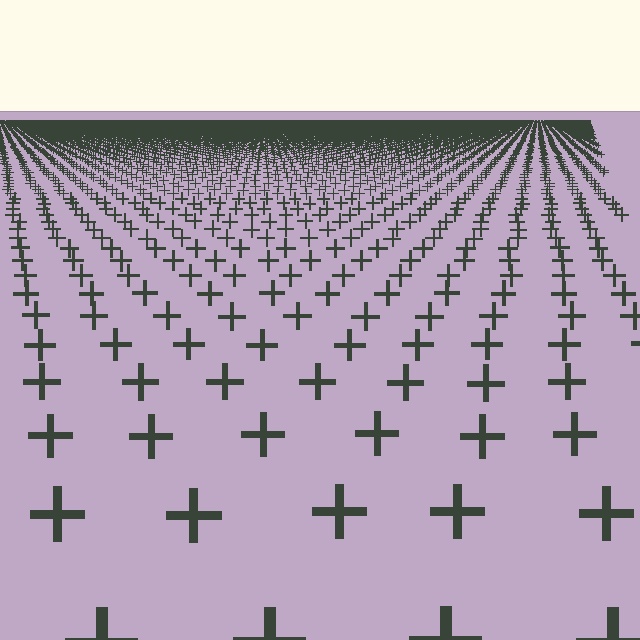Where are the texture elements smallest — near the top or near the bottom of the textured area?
Near the top.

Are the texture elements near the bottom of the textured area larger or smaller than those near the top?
Larger. Near the bottom, elements are closer to the viewer and appear at a bigger on-screen size.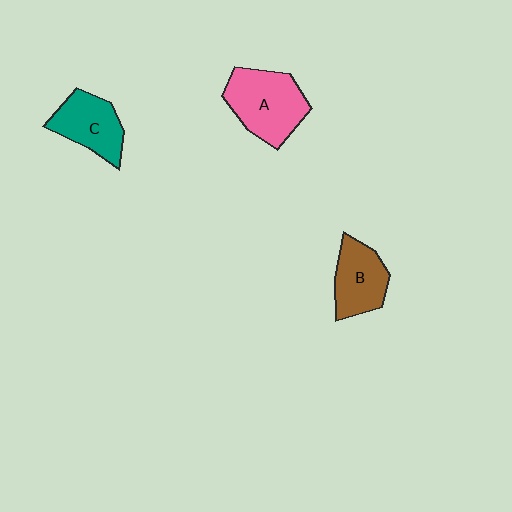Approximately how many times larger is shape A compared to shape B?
Approximately 1.4 times.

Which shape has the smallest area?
Shape B (brown).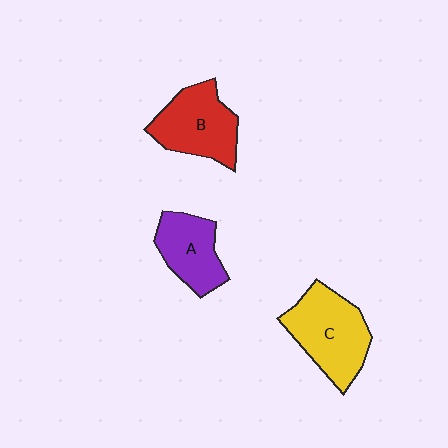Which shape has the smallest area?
Shape A (purple).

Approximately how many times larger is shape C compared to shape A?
Approximately 1.4 times.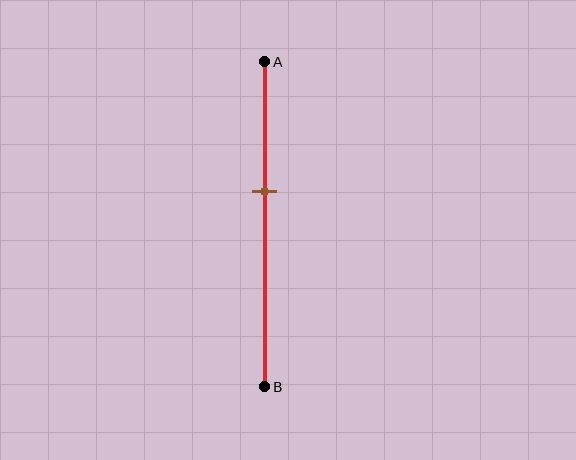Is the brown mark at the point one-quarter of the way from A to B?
No, the mark is at about 40% from A, not at the 25% one-quarter point.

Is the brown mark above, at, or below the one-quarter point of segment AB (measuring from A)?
The brown mark is below the one-quarter point of segment AB.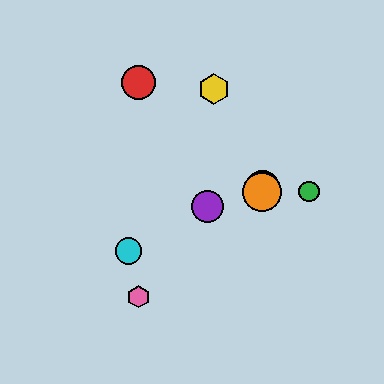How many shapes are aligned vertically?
2 shapes (the blue circle, the orange circle) are aligned vertically.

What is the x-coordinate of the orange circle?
The orange circle is at x≈262.